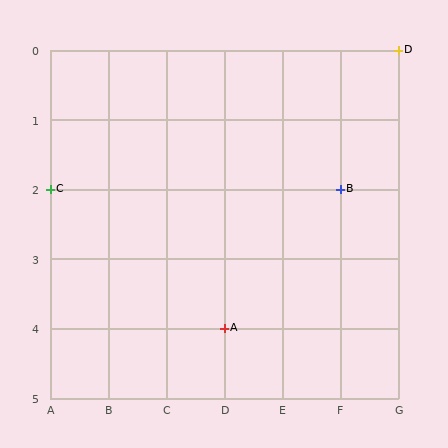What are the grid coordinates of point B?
Point B is at grid coordinates (F, 2).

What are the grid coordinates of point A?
Point A is at grid coordinates (D, 4).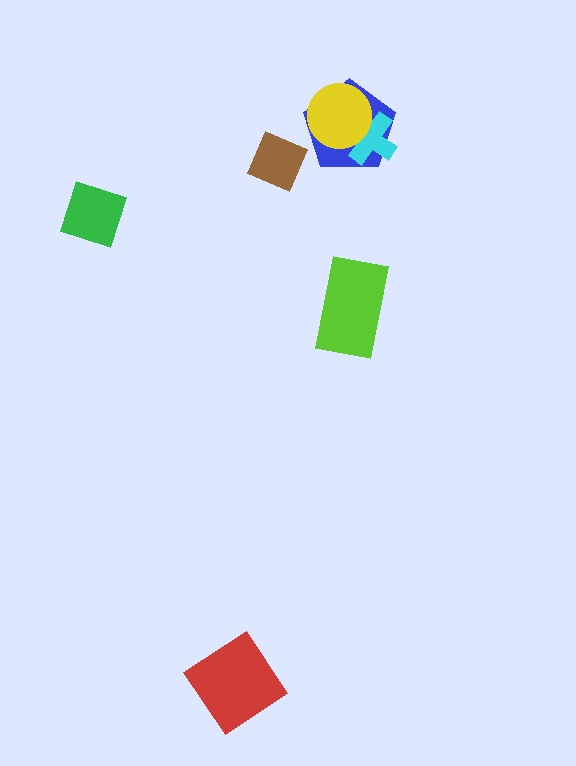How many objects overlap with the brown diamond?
0 objects overlap with the brown diamond.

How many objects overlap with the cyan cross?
2 objects overlap with the cyan cross.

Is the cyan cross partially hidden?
Yes, it is partially covered by another shape.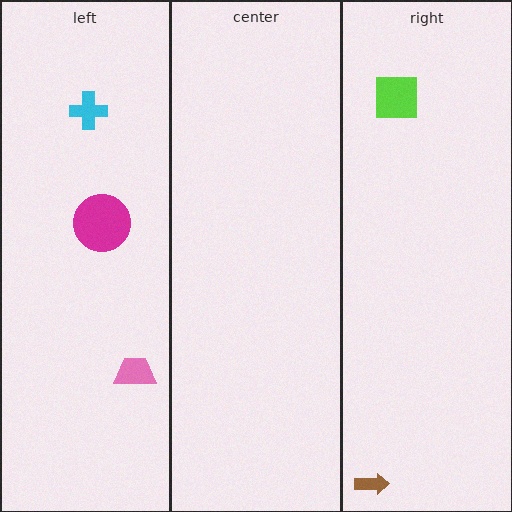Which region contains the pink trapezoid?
The left region.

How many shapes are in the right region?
2.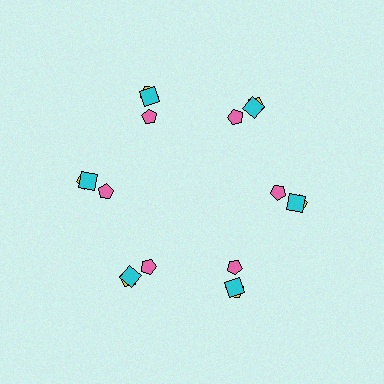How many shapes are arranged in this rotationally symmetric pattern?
There are 18 shapes, arranged in 6 groups of 3.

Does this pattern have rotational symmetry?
Yes, this pattern has 6-fold rotational symmetry. It looks the same after rotating 60 degrees around the center.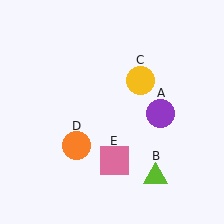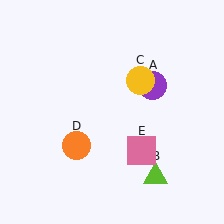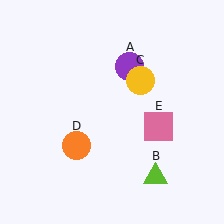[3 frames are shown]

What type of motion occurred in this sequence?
The purple circle (object A), pink square (object E) rotated counterclockwise around the center of the scene.